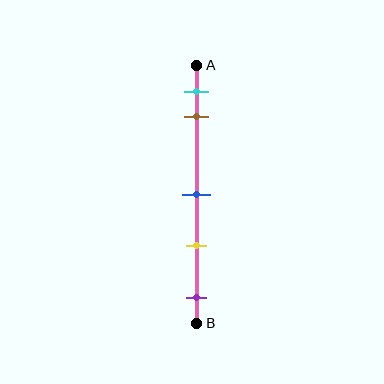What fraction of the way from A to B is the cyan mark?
The cyan mark is approximately 10% (0.1) of the way from A to B.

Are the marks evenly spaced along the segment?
No, the marks are not evenly spaced.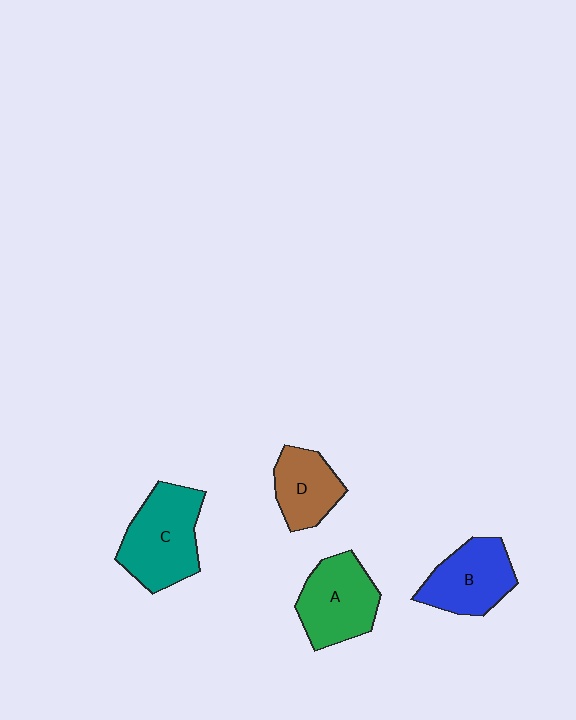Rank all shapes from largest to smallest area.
From largest to smallest: C (teal), A (green), B (blue), D (brown).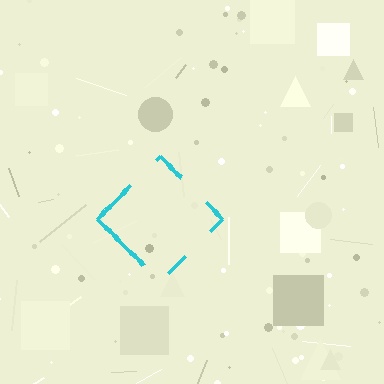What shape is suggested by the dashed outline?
The dashed outline suggests a diamond.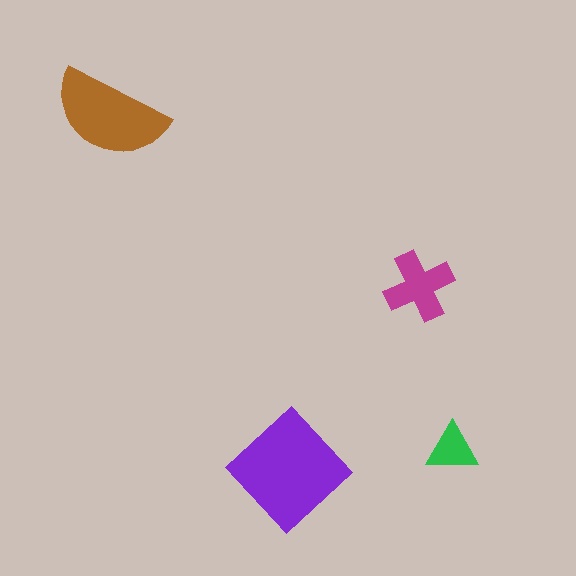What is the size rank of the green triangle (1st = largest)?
4th.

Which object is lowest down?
The purple diamond is bottommost.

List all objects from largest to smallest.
The purple diamond, the brown semicircle, the magenta cross, the green triangle.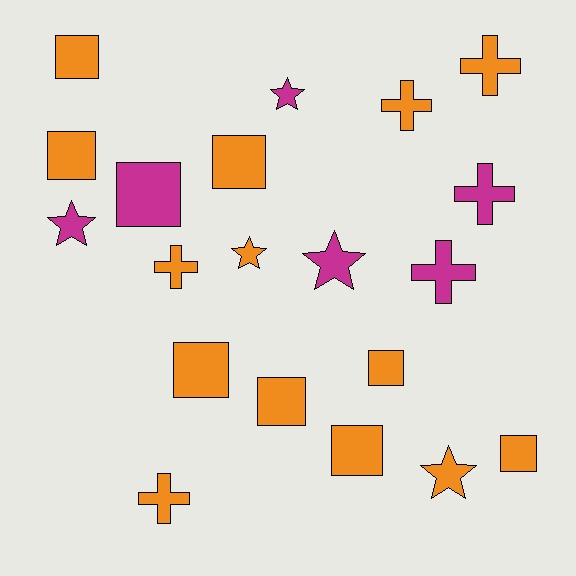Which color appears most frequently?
Orange, with 14 objects.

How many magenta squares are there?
There is 1 magenta square.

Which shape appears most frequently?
Square, with 9 objects.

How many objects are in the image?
There are 20 objects.